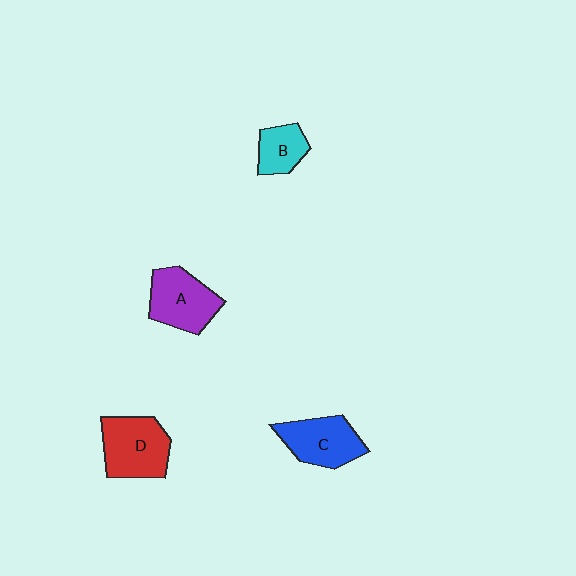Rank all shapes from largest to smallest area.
From largest to smallest: D (red), A (purple), C (blue), B (cyan).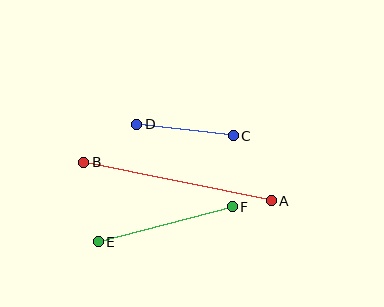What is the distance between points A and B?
The distance is approximately 192 pixels.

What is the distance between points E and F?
The distance is approximately 138 pixels.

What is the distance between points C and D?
The distance is approximately 97 pixels.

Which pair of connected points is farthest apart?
Points A and B are farthest apart.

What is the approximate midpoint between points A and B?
The midpoint is at approximately (178, 181) pixels.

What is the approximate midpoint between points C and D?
The midpoint is at approximately (185, 130) pixels.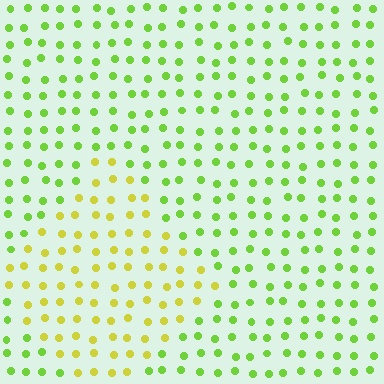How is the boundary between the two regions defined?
The boundary is defined purely by a slight shift in hue (about 37 degrees). Spacing, size, and orientation are identical on both sides.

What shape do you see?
I see a diamond.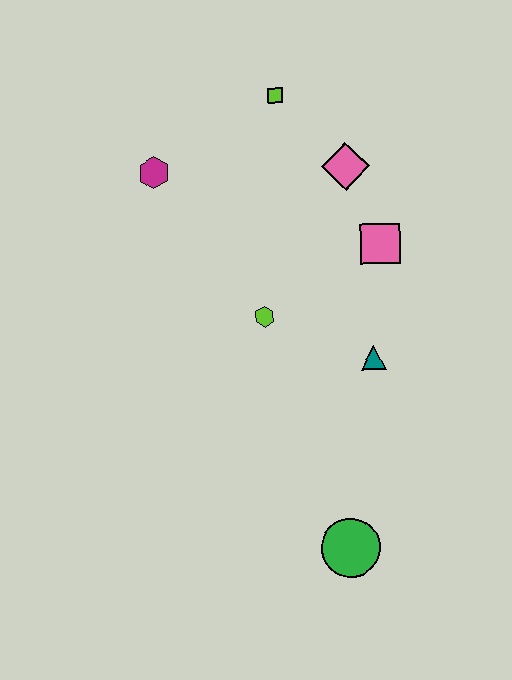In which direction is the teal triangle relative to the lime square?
The teal triangle is below the lime square.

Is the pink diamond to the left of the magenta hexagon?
No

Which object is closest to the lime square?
The pink diamond is closest to the lime square.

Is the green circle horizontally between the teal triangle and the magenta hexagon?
Yes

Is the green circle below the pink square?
Yes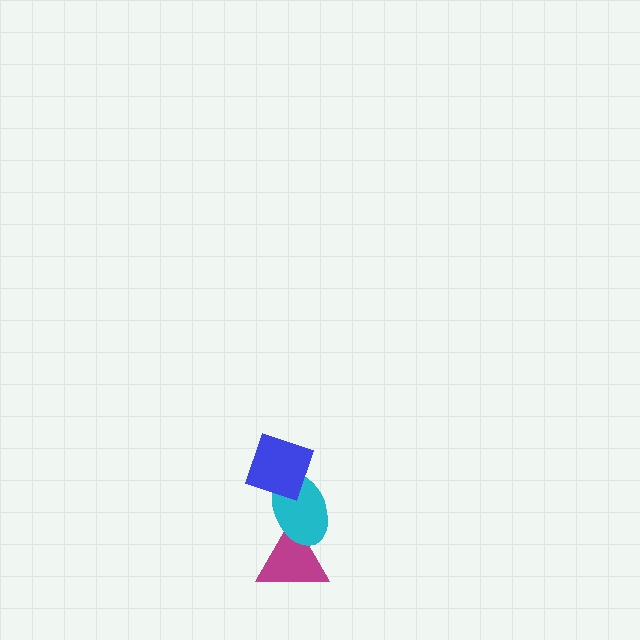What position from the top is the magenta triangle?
The magenta triangle is 3rd from the top.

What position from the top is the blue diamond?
The blue diamond is 1st from the top.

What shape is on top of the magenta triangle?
The cyan ellipse is on top of the magenta triangle.